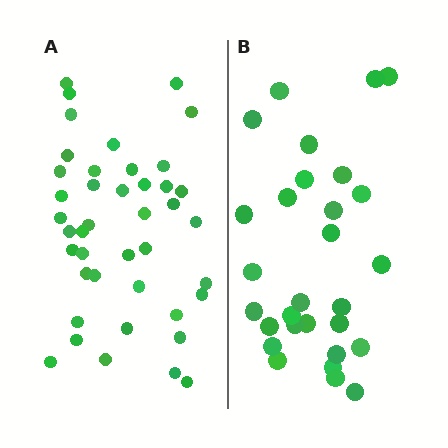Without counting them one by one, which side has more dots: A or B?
Region A (the left region) has more dots.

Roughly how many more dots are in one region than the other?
Region A has approximately 15 more dots than region B.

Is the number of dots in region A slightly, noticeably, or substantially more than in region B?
Region A has noticeably more, but not dramatically so. The ratio is roughly 1.4 to 1.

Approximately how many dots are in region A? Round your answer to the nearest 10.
About 40 dots. (The exact count is 42, which rounds to 40.)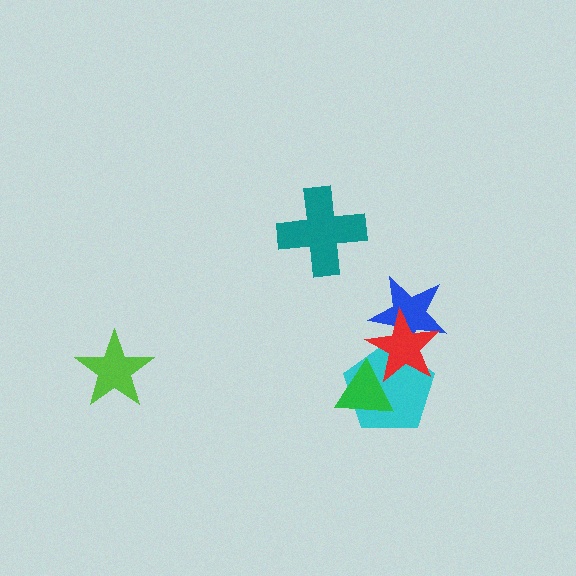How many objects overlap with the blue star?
2 objects overlap with the blue star.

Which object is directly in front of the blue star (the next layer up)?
The cyan pentagon is directly in front of the blue star.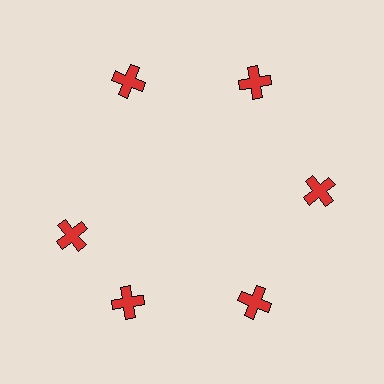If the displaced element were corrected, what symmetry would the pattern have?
It would have 6-fold rotational symmetry — the pattern would map onto itself every 60 degrees.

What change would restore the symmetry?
The symmetry would be restored by rotating it back into even spacing with its neighbors so that all 6 crosses sit at equal angles and equal distance from the center.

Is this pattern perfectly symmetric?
No. The 6 red crosses are arranged in a ring, but one element near the 9 o'clock position is rotated out of alignment along the ring, breaking the 6-fold rotational symmetry.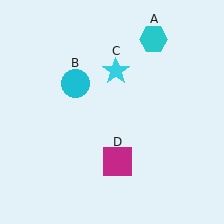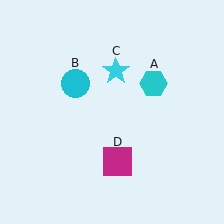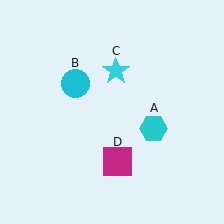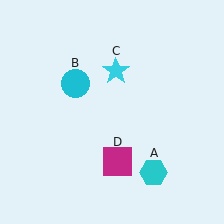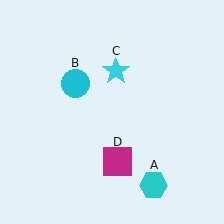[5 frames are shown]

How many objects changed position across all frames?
1 object changed position: cyan hexagon (object A).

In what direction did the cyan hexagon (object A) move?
The cyan hexagon (object A) moved down.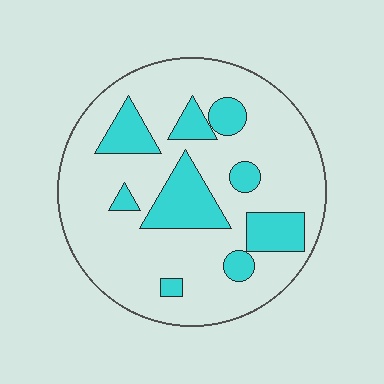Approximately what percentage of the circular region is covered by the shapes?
Approximately 25%.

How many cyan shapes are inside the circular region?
9.